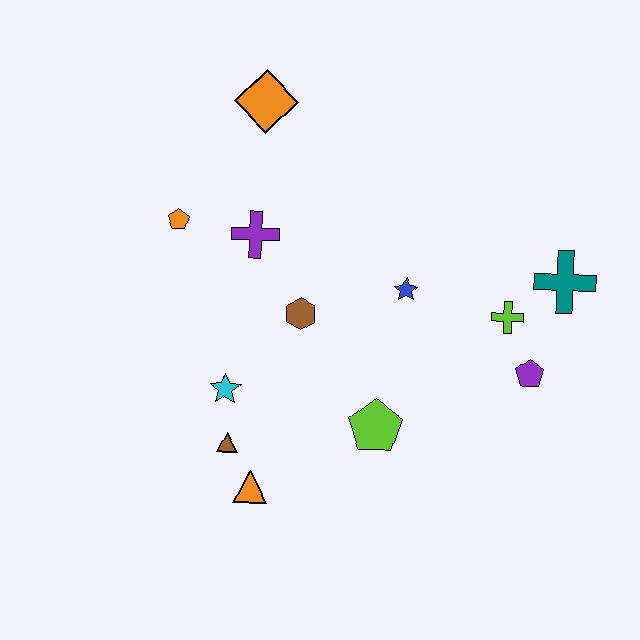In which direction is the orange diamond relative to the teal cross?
The orange diamond is to the left of the teal cross.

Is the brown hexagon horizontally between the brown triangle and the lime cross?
Yes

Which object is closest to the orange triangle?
The brown triangle is closest to the orange triangle.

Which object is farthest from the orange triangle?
The orange diamond is farthest from the orange triangle.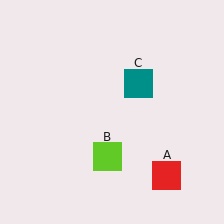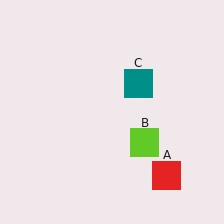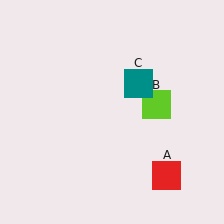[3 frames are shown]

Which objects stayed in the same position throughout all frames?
Red square (object A) and teal square (object C) remained stationary.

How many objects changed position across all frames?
1 object changed position: lime square (object B).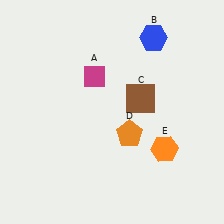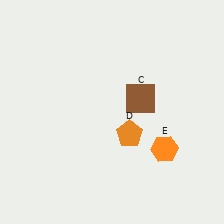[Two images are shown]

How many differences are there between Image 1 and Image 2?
There are 2 differences between the two images.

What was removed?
The magenta diamond (A), the blue hexagon (B) were removed in Image 2.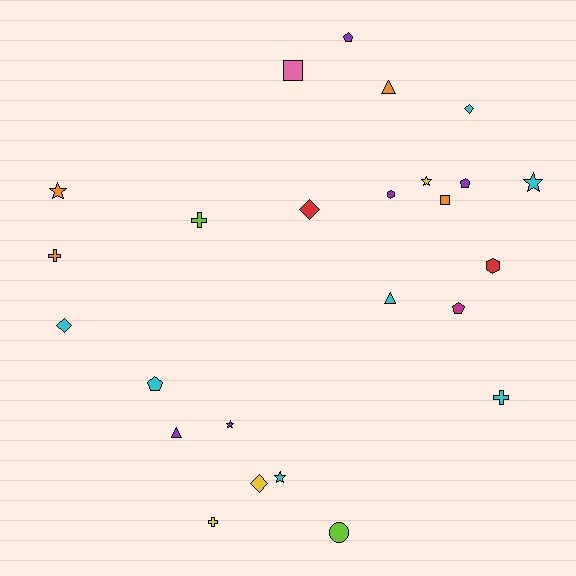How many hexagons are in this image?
There are 2 hexagons.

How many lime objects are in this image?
There are 2 lime objects.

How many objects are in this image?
There are 25 objects.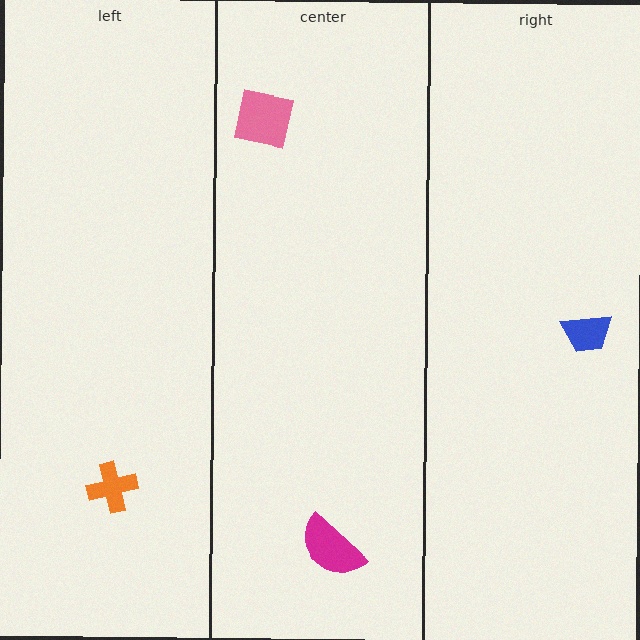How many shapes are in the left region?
1.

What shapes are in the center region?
The magenta semicircle, the pink square.